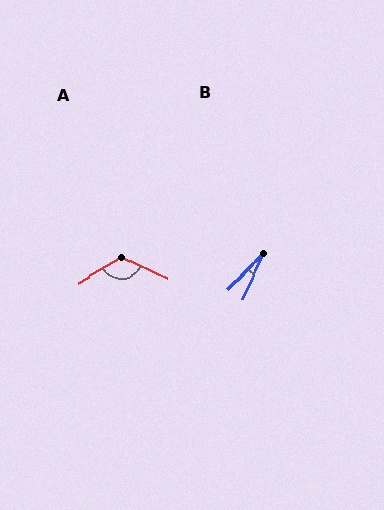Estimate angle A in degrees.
Approximately 123 degrees.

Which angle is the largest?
A, at approximately 123 degrees.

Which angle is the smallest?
B, at approximately 20 degrees.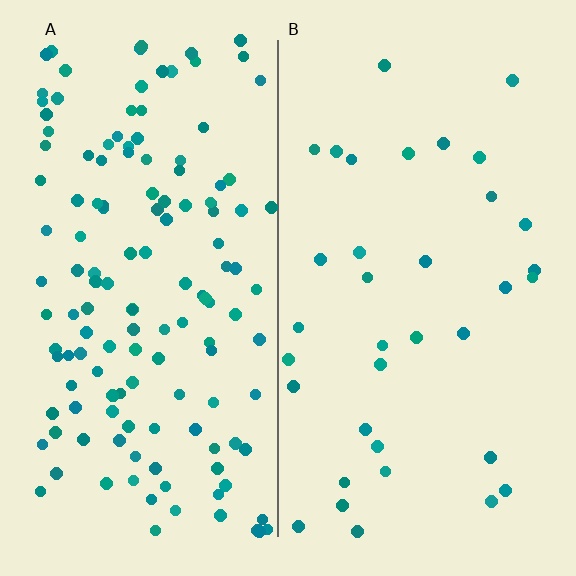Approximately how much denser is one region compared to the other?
Approximately 4.1× — region A over region B.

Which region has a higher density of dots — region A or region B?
A (the left).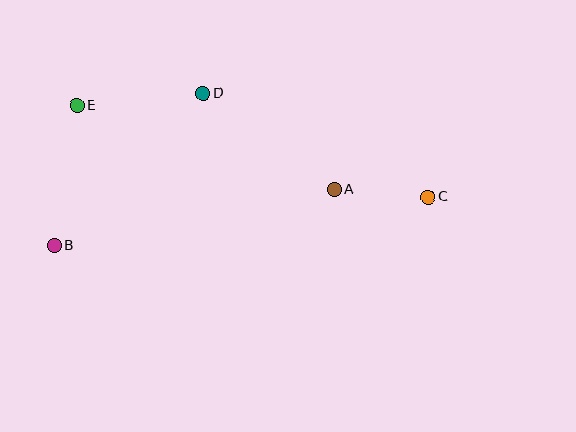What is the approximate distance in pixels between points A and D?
The distance between A and D is approximately 163 pixels.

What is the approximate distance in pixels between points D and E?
The distance between D and E is approximately 126 pixels.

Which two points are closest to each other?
Points A and C are closest to each other.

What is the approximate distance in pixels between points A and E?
The distance between A and E is approximately 271 pixels.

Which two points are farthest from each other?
Points B and C are farthest from each other.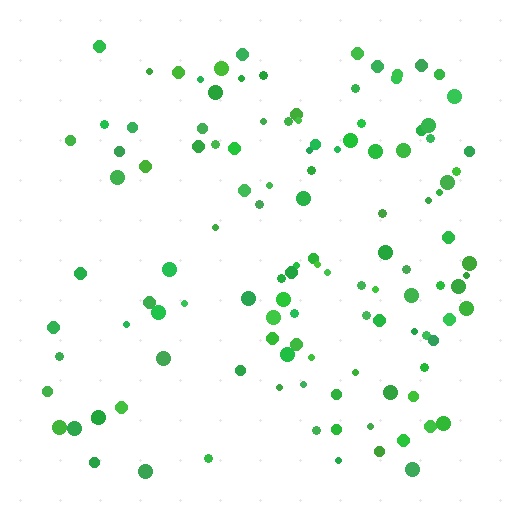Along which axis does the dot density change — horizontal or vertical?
Horizontal.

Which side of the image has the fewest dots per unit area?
The left.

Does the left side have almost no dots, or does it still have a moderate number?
Still a moderate number, just noticeably fewer than the right.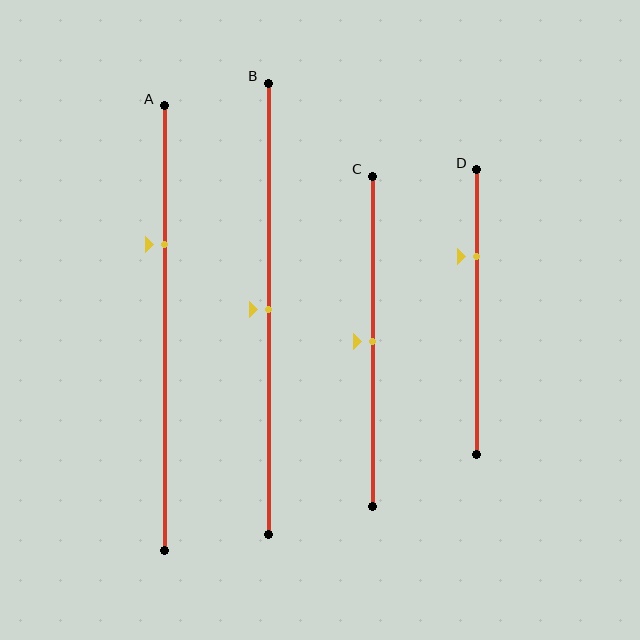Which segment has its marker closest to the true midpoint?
Segment B has its marker closest to the true midpoint.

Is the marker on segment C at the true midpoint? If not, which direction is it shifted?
Yes, the marker on segment C is at the true midpoint.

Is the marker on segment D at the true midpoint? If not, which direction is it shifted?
No, the marker on segment D is shifted upward by about 19% of the segment length.